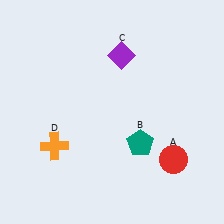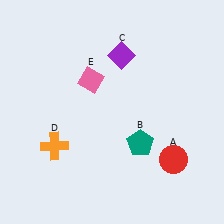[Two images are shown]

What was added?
A pink diamond (E) was added in Image 2.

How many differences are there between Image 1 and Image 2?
There is 1 difference between the two images.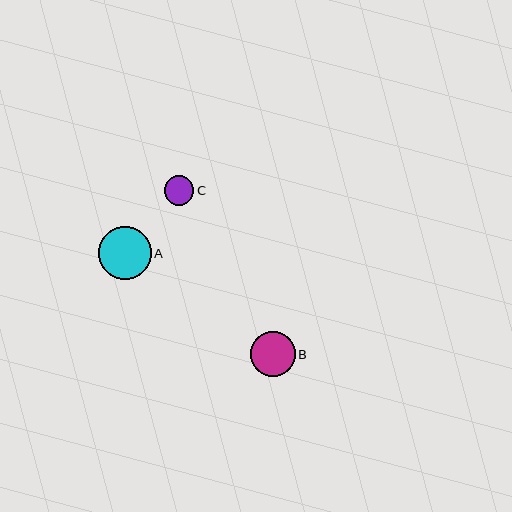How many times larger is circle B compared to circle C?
Circle B is approximately 1.5 times the size of circle C.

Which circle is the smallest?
Circle C is the smallest with a size of approximately 29 pixels.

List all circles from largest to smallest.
From largest to smallest: A, B, C.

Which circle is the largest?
Circle A is the largest with a size of approximately 53 pixels.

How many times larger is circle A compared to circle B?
Circle A is approximately 1.2 times the size of circle B.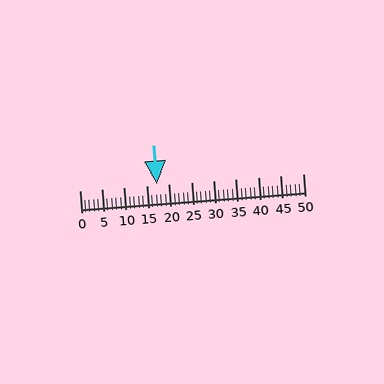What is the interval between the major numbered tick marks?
The major tick marks are spaced 5 units apart.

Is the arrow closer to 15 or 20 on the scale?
The arrow is closer to 15.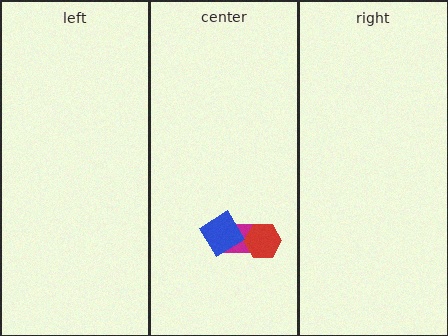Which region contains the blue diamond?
The center region.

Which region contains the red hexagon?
The center region.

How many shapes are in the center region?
3.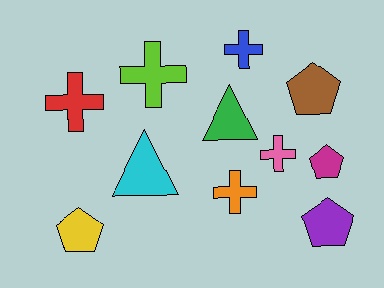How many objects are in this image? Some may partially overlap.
There are 11 objects.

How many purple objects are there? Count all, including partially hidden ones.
There is 1 purple object.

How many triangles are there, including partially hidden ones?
There are 2 triangles.